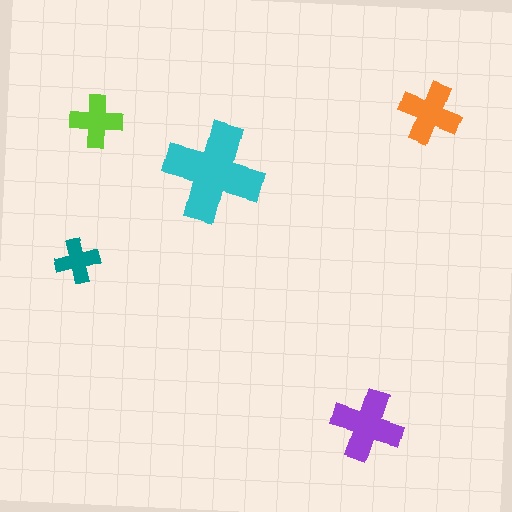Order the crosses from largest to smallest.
the cyan one, the purple one, the orange one, the lime one, the teal one.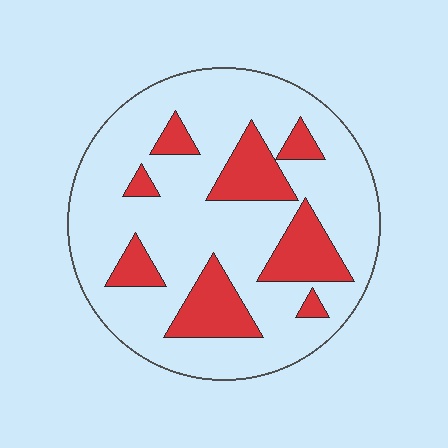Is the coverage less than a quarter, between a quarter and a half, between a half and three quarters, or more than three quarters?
Less than a quarter.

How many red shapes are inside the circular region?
8.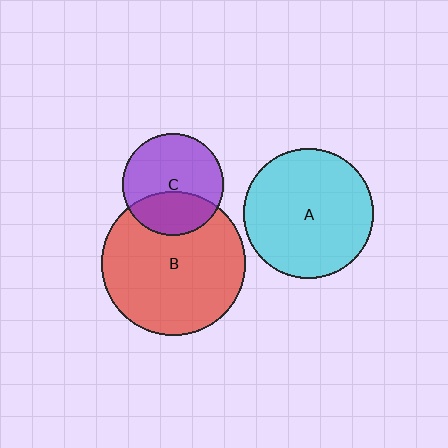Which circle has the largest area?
Circle B (red).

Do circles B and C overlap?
Yes.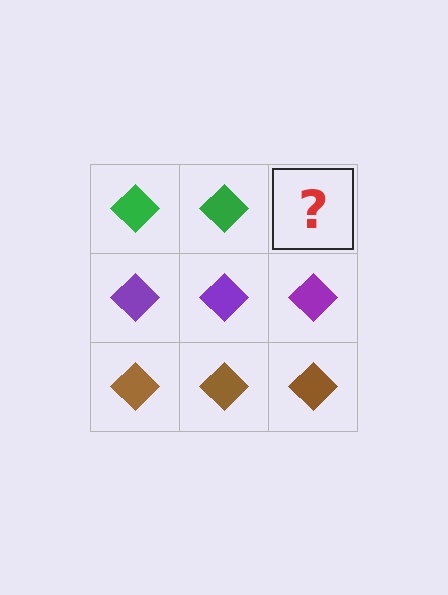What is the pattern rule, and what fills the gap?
The rule is that each row has a consistent color. The gap should be filled with a green diamond.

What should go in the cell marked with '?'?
The missing cell should contain a green diamond.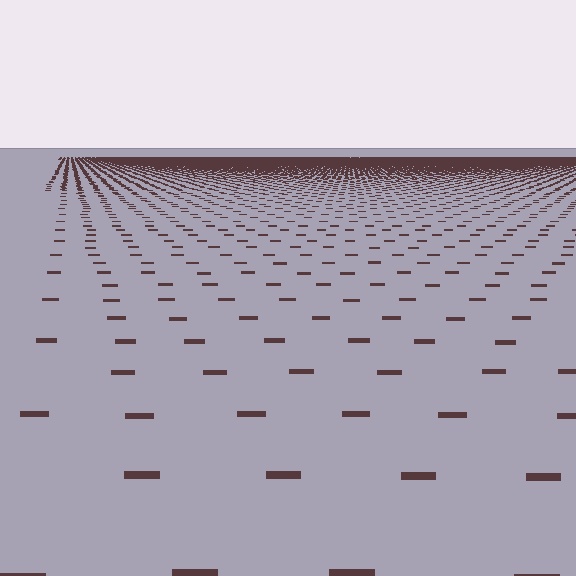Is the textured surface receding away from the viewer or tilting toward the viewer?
The surface is receding away from the viewer. Texture elements get smaller and denser toward the top.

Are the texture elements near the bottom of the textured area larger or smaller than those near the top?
Larger. Near the bottom, elements are closer to the viewer and appear at a bigger on-screen size.